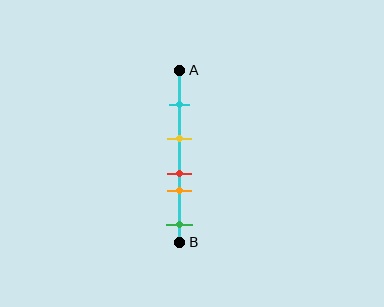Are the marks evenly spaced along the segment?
No, the marks are not evenly spaced.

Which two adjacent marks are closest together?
The red and orange marks are the closest adjacent pair.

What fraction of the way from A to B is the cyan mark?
The cyan mark is approximately 20% (0.2) of the way from A to B.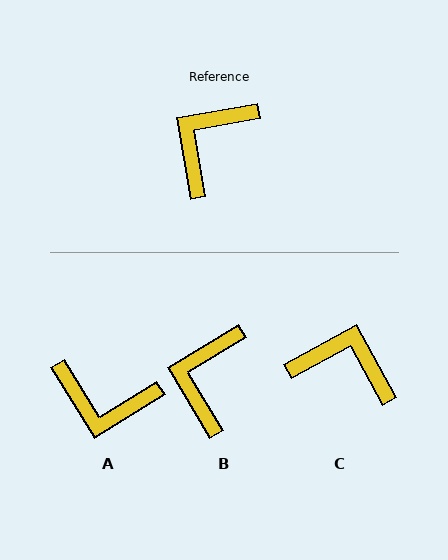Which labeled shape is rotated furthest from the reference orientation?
A, about 112 degrees away.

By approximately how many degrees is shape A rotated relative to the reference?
Approximately 112 degrees counter-clockwise.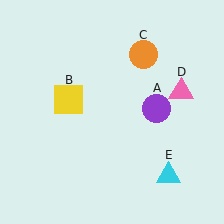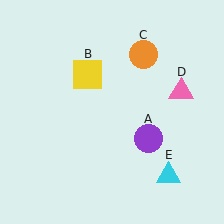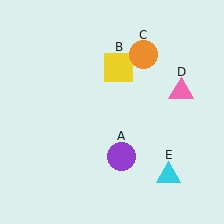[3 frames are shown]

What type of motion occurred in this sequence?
The purple circle (object A), yellow square (object B) rotated clockwise around the center of the scene.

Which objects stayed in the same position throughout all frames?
Orange circle (object C) and pink triangle (object D) and cyan triangle (object E) remained stationary.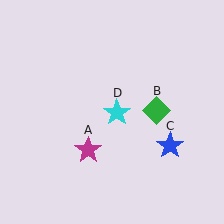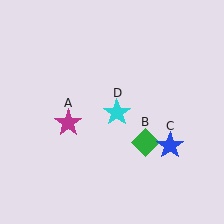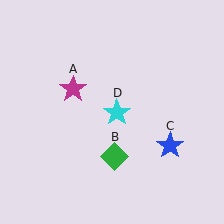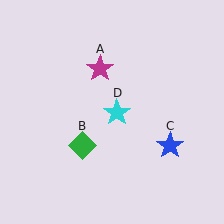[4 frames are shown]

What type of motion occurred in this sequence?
The magenta star (object A), green diamond (object B) rotated clockwise around the center of the scene.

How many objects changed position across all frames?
2 objects changed position: magenta star (object A), green diamond (object B).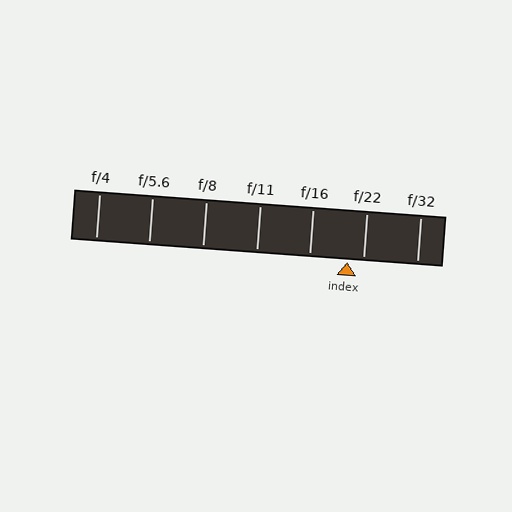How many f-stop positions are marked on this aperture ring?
There are 7 f-stop positions marked.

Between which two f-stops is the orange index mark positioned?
The index mark is between f/16 and f/22.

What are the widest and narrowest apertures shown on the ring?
The widest aperture shown is f/4 and the narrowest is f/32.